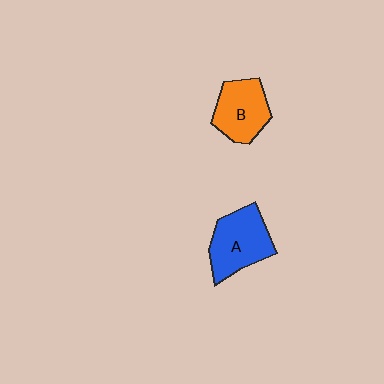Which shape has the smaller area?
Shape B (orange).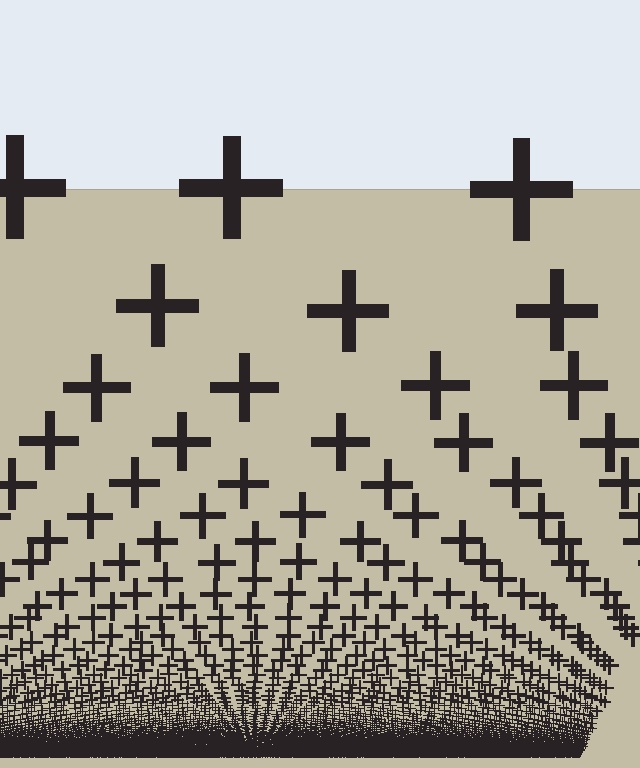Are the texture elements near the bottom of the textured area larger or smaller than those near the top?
Smaller. The gradient is inverted — elements near the bottom are smaller and denser.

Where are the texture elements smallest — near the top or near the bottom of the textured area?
Near the bottom.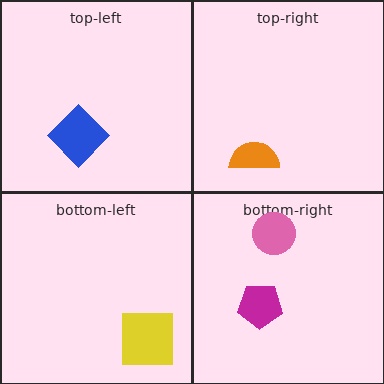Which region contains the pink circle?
The bottom-right region.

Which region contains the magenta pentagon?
The bottom-right region.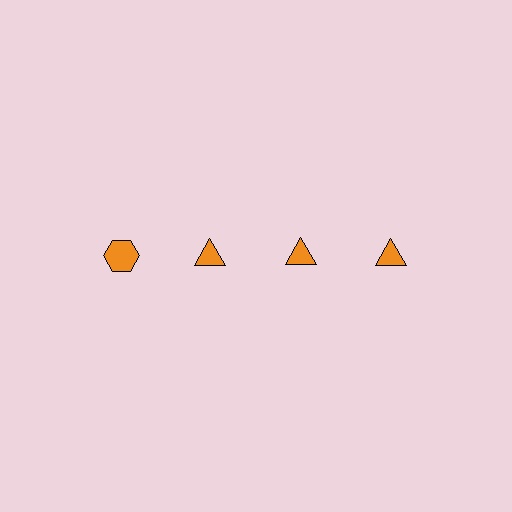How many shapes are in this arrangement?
There are 4 shapes arranged in a grid pattern.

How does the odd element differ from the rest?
It has a different shape: hexagon instead of triangle.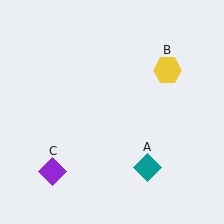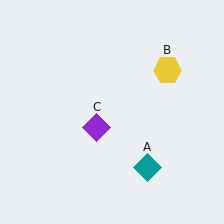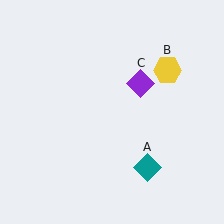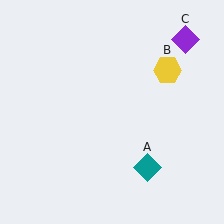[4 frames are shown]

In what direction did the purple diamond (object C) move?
The purple diamond (object C) moved up and to the right.